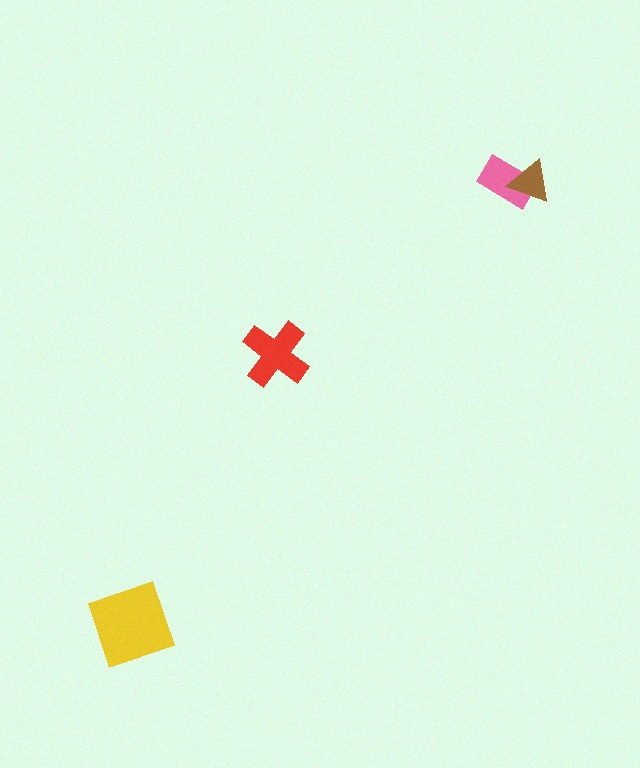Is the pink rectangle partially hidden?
Yes, it is partially covered by another shape.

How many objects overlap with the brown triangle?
1 object overlaps with the brown triangle.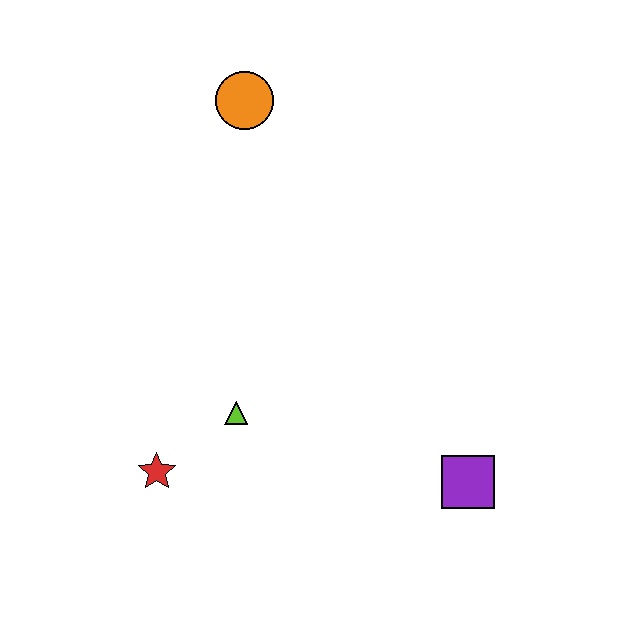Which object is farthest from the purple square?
The orange circle is farthest from the purple square.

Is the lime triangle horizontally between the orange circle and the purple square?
No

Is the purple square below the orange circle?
Yes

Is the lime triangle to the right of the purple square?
No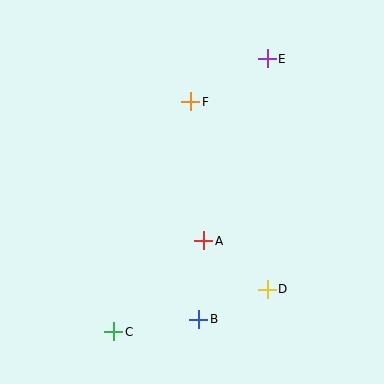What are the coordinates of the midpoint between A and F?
The midpoint between A and F is at (197, 171).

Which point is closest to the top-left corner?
Point F is closest to the top-left corner.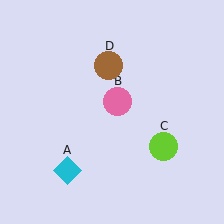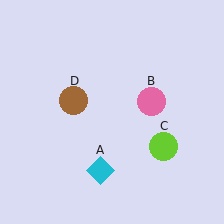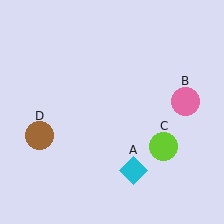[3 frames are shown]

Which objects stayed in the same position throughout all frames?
Lime circle (object C) remained stationary.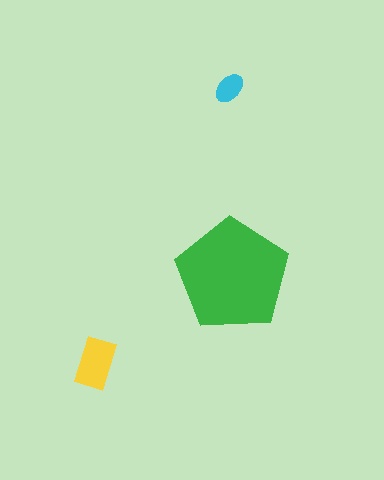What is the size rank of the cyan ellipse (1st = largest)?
3rd.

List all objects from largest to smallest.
The green pentagon, the yellow rectangle, the cyan ellipse.